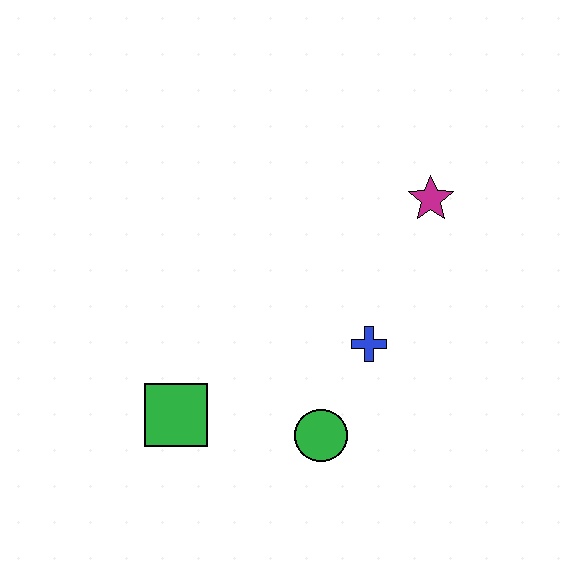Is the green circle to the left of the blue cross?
Yes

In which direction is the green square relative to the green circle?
The green square is to the left of the green circle.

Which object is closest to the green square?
The green circle is closest to the green square.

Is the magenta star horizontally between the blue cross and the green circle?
No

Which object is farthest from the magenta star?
The green square is farthest from the magenta star.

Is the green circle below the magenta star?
Yes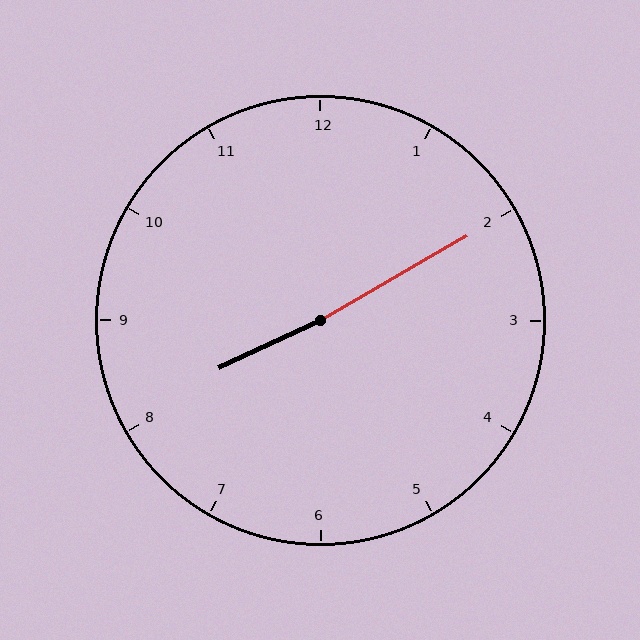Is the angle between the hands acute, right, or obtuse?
It is obtuse.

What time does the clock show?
8:10.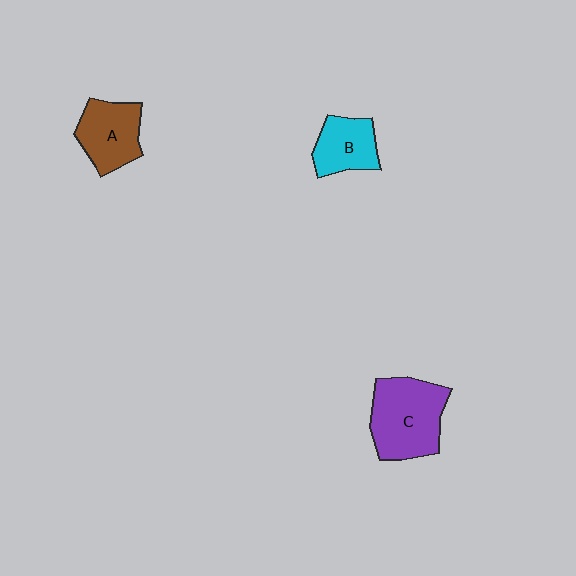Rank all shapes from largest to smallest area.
From largest to smallest: C (purple), A (brown), B (cyan).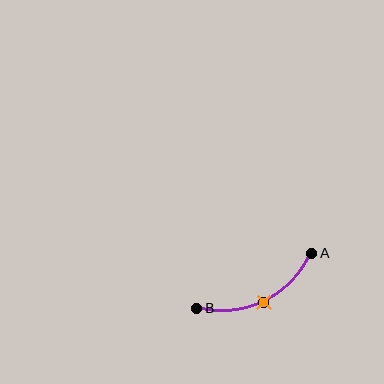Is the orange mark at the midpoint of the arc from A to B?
Yes. The orange mark lies on the arc at equal arc-length from both A and B — it is the arc midpoint.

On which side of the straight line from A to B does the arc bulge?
The arc bulges below the straight line connecting A and B.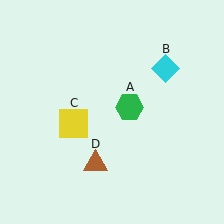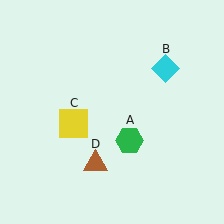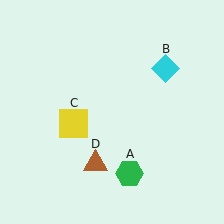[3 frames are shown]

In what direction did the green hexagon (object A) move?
The green hexagon (object A) moved down.